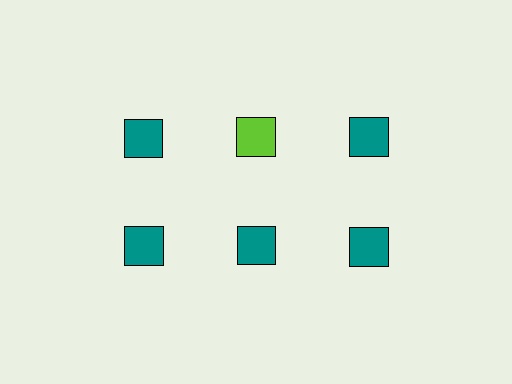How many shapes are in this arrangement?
There are 6 shapes arranged in a grid pattern.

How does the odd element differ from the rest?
It has a different color: lime instead of teal.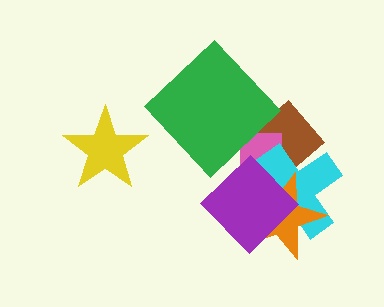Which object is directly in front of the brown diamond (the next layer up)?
The pink rectangle is directly in front of the brown diamond.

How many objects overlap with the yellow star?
0 objects overlap with the yellow star.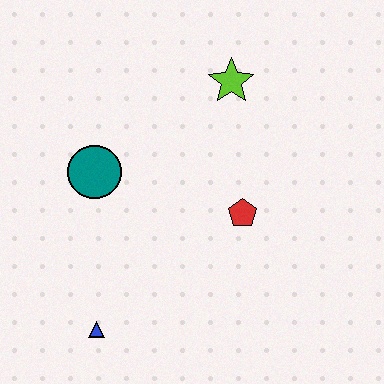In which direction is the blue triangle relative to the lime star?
The blue triangle is below the lime star.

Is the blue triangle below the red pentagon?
Yes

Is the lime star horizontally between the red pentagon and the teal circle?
Yes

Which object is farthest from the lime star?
The blue triangle is farthest from the lime star.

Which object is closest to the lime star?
The red pentagon is closest to the lime star.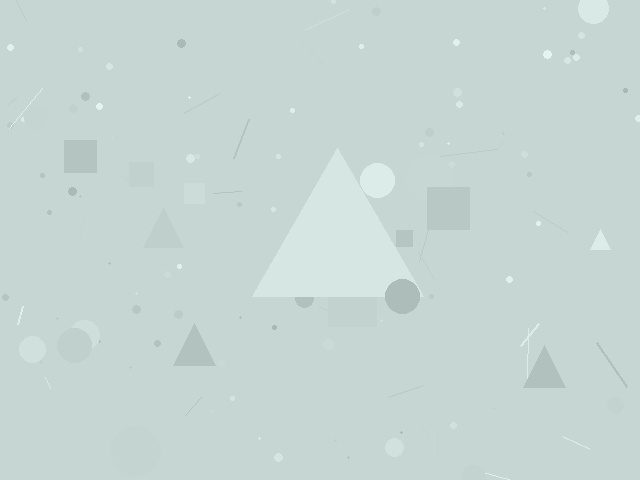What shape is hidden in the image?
A triangle is hidden in the image.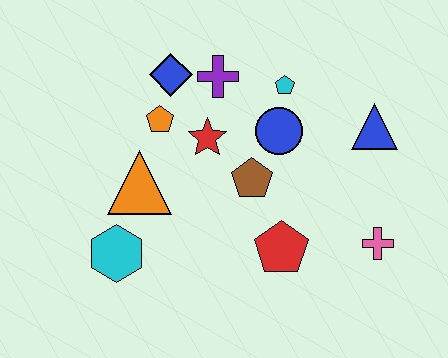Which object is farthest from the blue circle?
The cyan hexagon is farthest from the blue circle.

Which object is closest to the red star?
The orange pentagon is closest to the red star.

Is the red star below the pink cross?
No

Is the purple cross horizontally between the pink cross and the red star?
Yes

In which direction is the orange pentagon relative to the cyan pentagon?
The orange pentagon is to the left of the cyan pentagon.